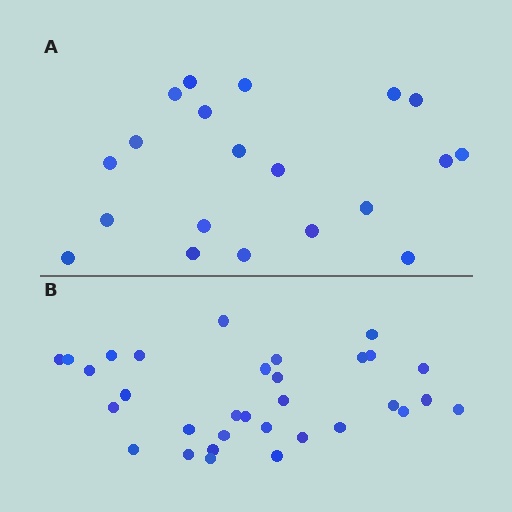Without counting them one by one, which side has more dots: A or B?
Region B (the bottom region) has more dots.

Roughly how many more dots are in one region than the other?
Region B has roughly 12 or so more dots than region A.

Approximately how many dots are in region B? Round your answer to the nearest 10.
About 30 dots. (The exact count is 32, which rounds to 30.)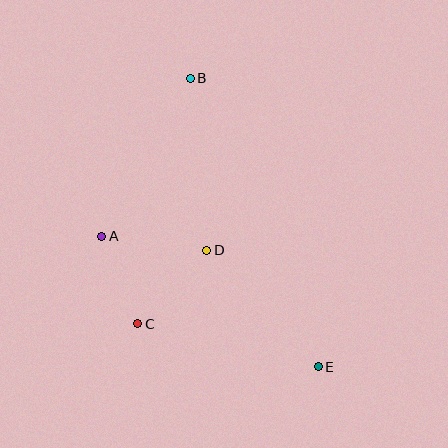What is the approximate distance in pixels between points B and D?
The distance between B and D is approximately 172 pixels.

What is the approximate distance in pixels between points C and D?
The distance between C and D is approximately 101 pixels.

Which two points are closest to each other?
Points A and C are closest to each other.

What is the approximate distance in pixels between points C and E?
The distance between C and E is approximately 186 pixels.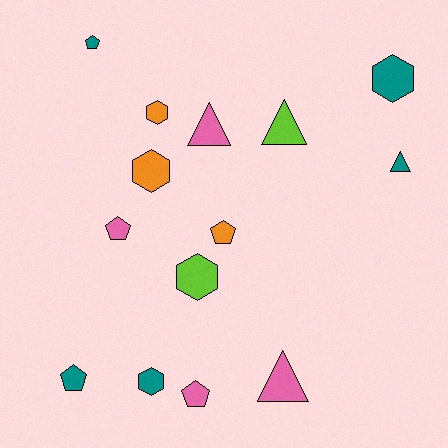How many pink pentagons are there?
There are 2 pink pentagons.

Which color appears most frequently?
Teal, with 5 objects.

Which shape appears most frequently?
Pentagon, with 5 objects.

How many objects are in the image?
There are 14 objects.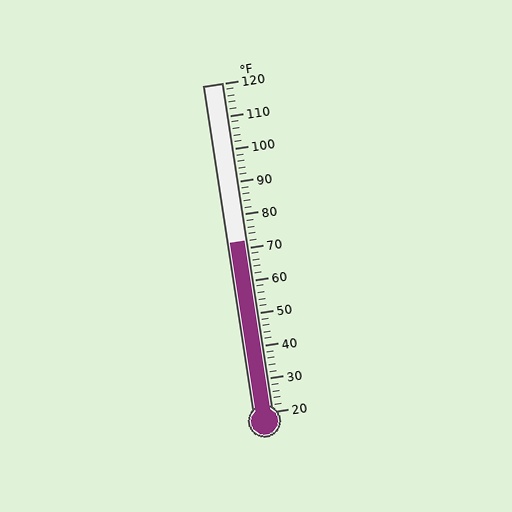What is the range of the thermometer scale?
The thermometer scale ranges from 20°F to 120°F.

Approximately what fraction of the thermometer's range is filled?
The thermometer is filled to approximately 50% of its range.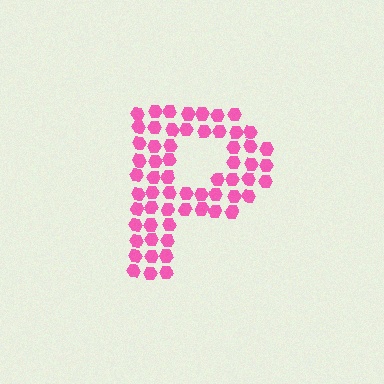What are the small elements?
The small elements are hexagons.